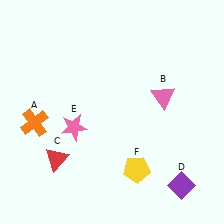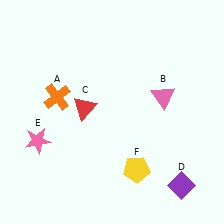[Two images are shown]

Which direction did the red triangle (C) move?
The red triangle (C) moved up.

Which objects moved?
The objects that moved are: the orange cross (A), the red triangle (C), the pink star (E).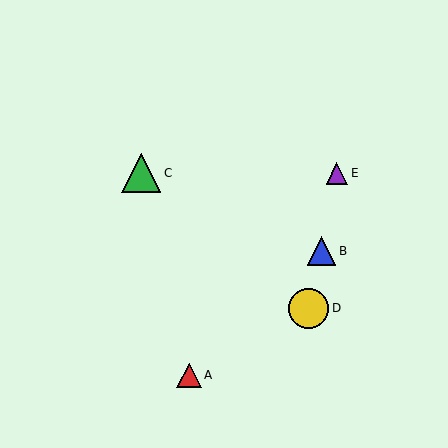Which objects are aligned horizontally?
Objects C, E are aligned horizontally.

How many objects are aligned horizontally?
2 objects (C, E) are aligned horizontally.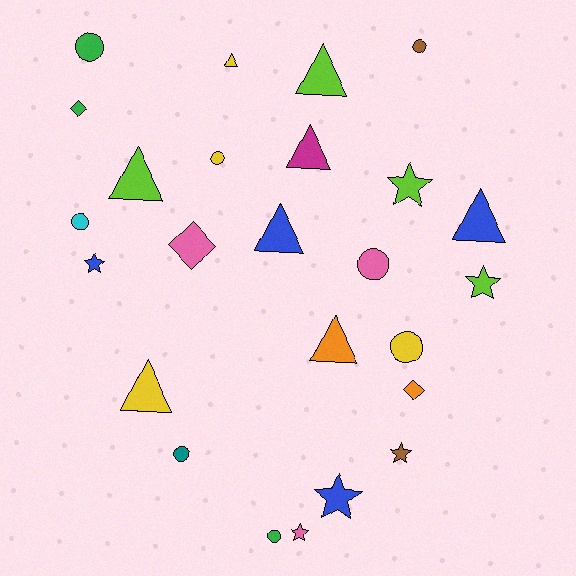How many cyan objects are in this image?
There is 1 cyan object.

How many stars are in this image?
There are 6 stars.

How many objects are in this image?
There are 25 objects.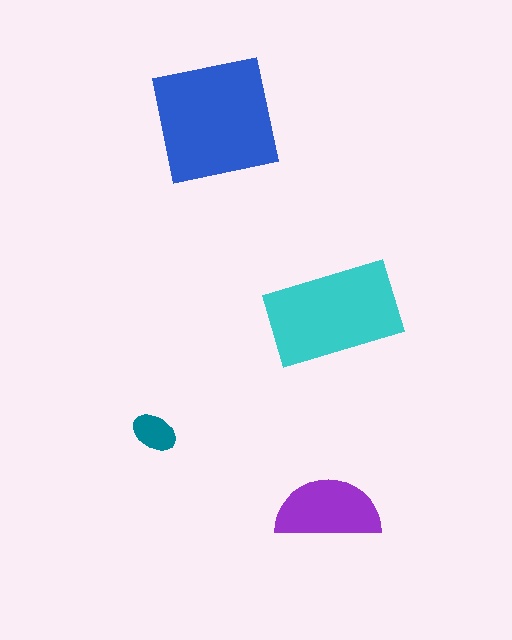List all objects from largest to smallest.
The blue square, the cyan rectangle, the purple semicircle, the teal ellipse.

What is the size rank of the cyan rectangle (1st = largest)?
2nd.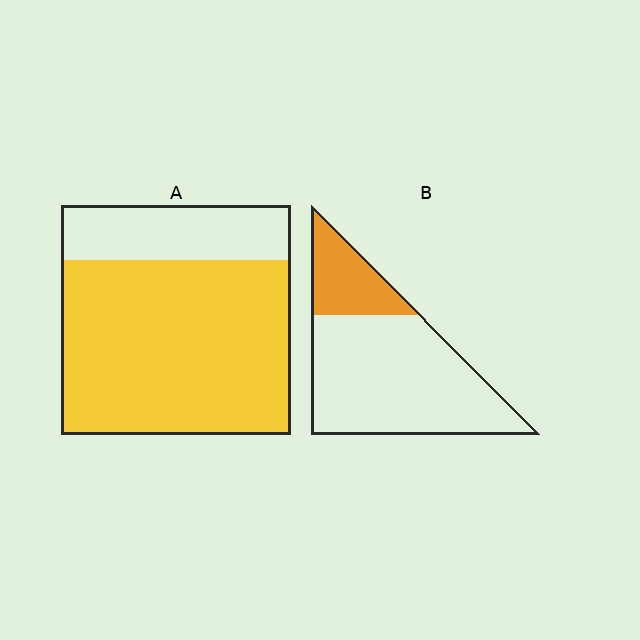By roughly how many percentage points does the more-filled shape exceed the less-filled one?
By roughly 55 percentage points (A over B).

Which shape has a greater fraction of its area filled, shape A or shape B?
Shape A.